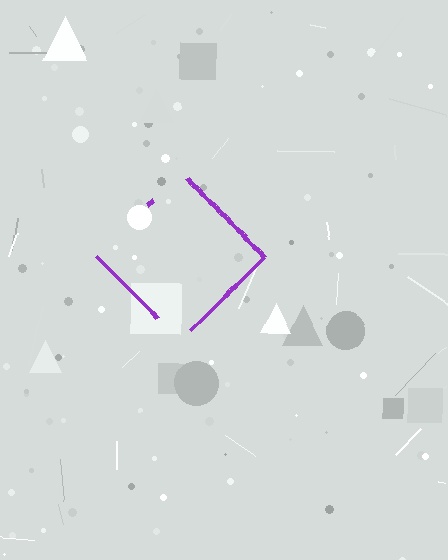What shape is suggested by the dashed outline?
The dashed outline suggests a diamond.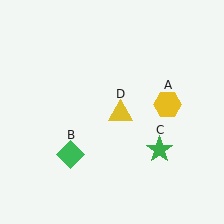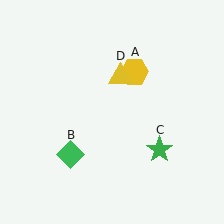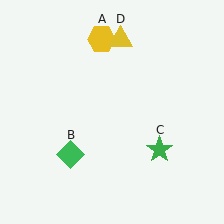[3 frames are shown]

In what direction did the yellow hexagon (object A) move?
The yellow hexagon (object A) moved up and to the left.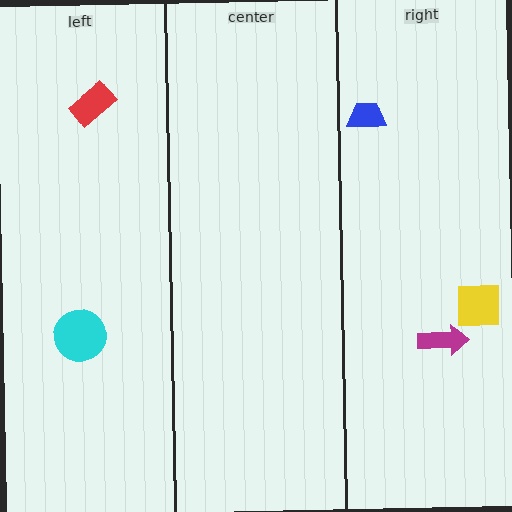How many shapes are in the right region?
3.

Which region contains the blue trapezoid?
The right region.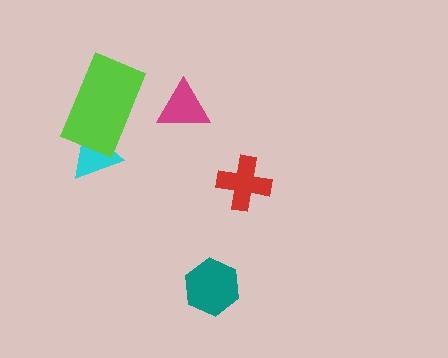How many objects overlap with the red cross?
0 objects overlap with the red cross.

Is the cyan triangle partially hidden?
Yes, it is partially covered by another shape.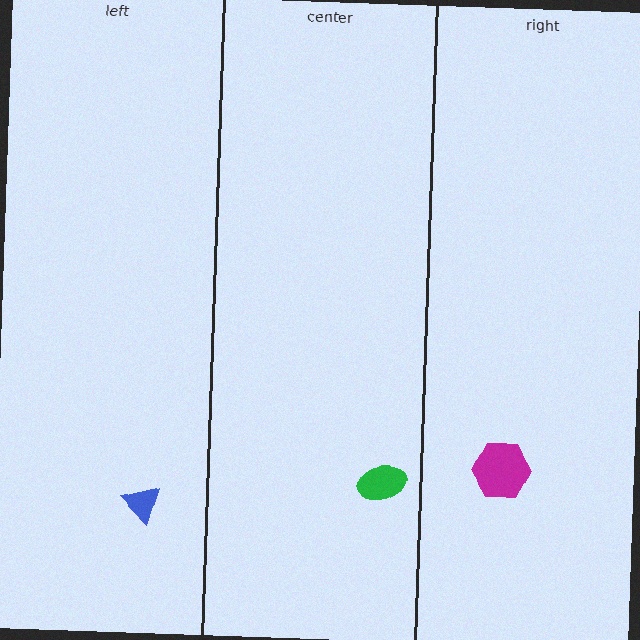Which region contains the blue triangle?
The left region.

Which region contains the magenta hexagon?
The right region.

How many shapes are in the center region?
1.